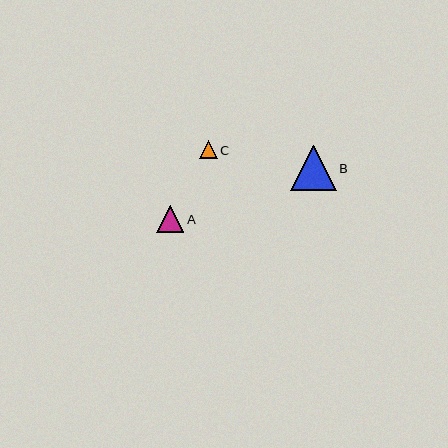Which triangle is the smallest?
Triangle C is the smallest with a size of approximately 17 pixels.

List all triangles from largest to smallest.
From largest to smallest: B, A, C.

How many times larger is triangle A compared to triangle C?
Triangle A is approximately 1.6 times the size of triangle C.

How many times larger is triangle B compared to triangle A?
Triangle B is approximately 1.7 times the size of triangle A.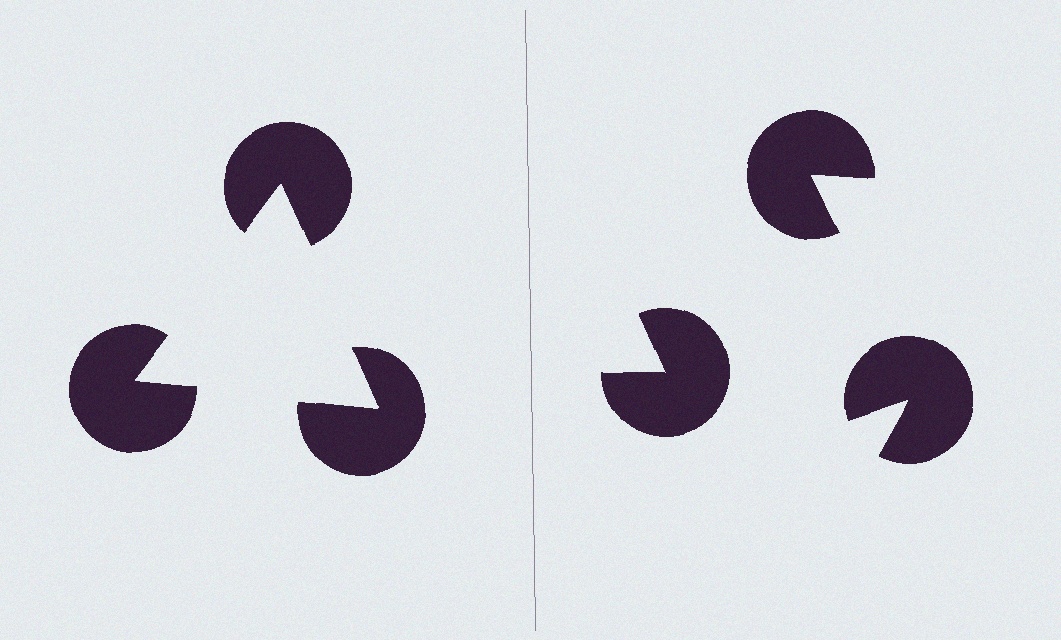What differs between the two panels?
The pac-man discs are positioned identically on both sides; only the wedge orientations differ. On the left they align to a triangle; on the right they are misaligned.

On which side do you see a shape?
An illusory triangle appears on the left side. On the right side the wedge cuts are rotated, so no coherent shape forms.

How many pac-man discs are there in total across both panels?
6 — 3 on each side.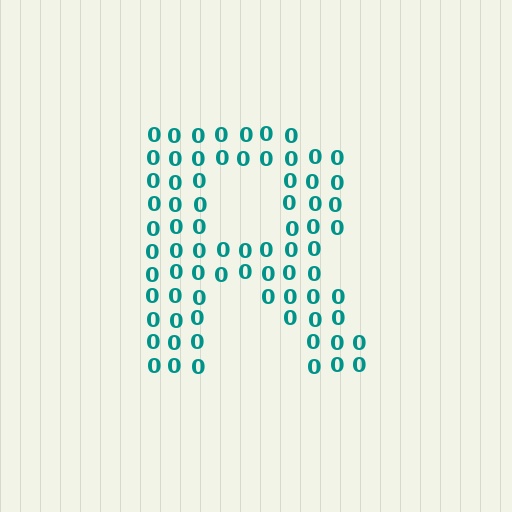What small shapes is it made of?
It is made of small digit 0's.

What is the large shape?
The large shape is the letter R.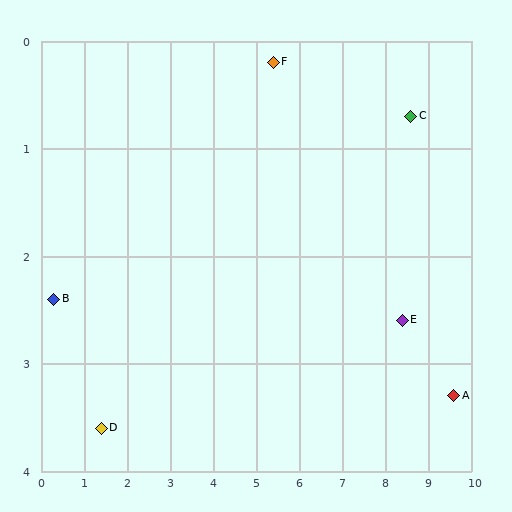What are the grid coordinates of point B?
Point B is at approximately (0.3, 2.4).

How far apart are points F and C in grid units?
Points F and C are about 3.2 grid units apart.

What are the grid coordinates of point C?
Point C is at approximately (8.6, 0.7).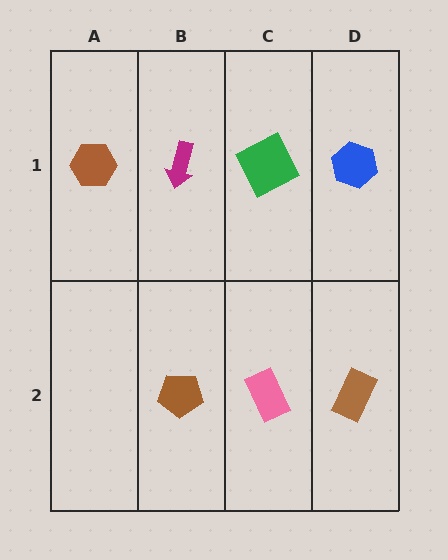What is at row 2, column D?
A brown rectangle.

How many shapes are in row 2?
3 shapes.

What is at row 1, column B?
A magenta arrow.